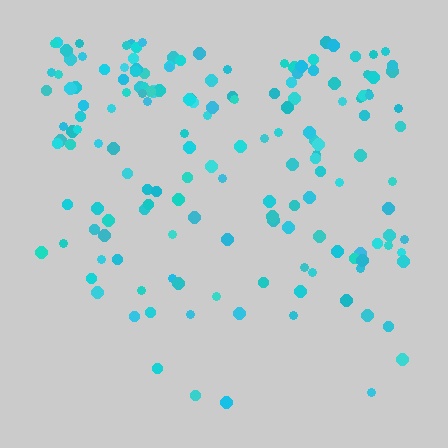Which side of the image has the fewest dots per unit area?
The bottom.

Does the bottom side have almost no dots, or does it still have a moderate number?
Still a moderate number, just noticeably fewer than the top.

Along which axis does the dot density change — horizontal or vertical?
Vertical.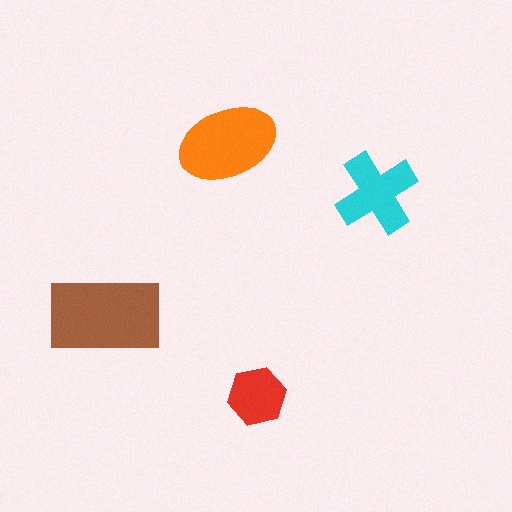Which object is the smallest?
The red hexagon.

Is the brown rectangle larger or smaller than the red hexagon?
Larger.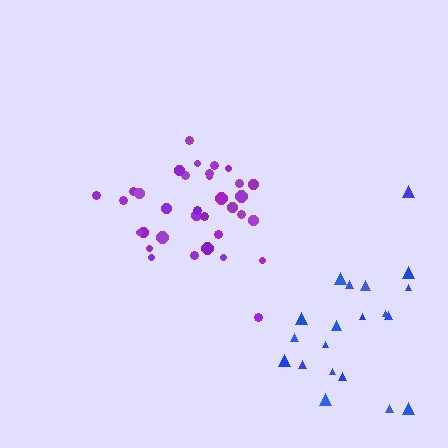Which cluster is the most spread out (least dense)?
Blue.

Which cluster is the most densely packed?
Purple.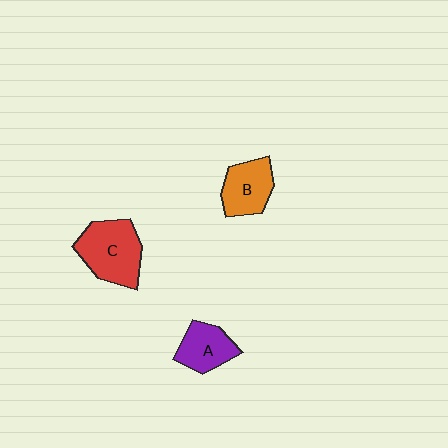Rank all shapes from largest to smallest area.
From largest to smallest: C (red), B (orange), A (purple).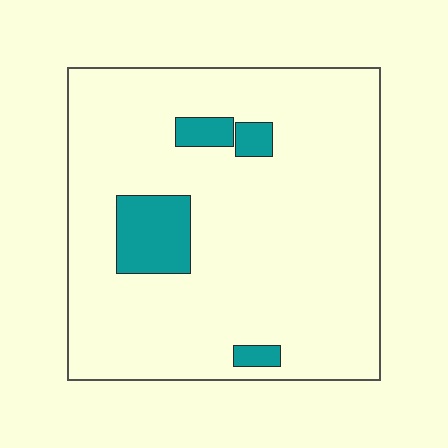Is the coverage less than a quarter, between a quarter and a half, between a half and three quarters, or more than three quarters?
Less than a quarter.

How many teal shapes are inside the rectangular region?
4.